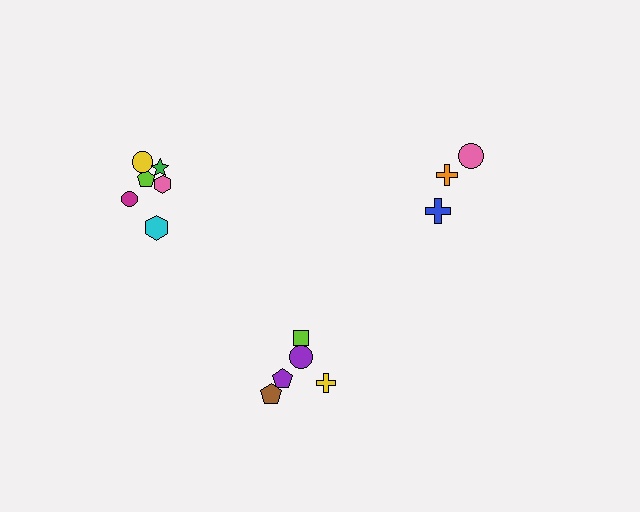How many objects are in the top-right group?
There are 3 objects.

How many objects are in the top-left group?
There are 6 objects.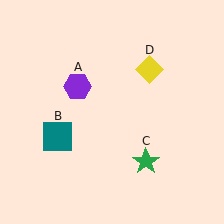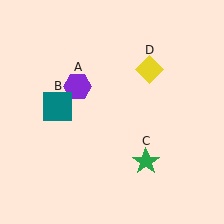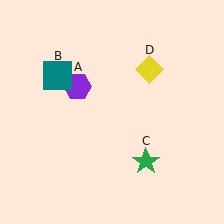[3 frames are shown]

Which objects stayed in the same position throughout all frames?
Purple hexagon (object A) and green star (object C) and yellow diamond (object D) remained stationary.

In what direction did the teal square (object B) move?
The teal square (object B) moved up.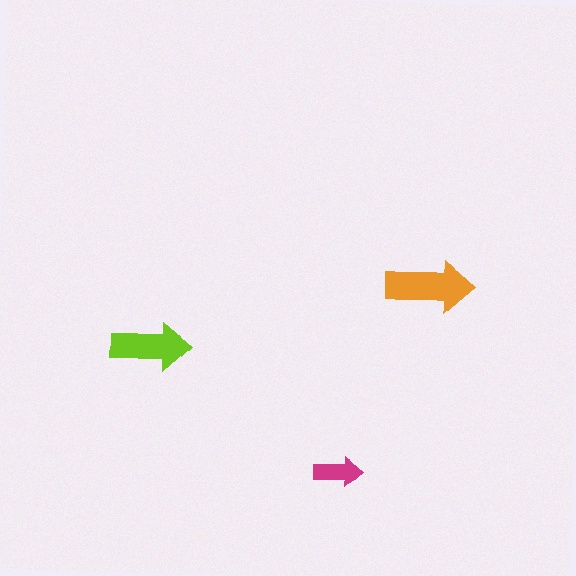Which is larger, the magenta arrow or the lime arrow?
The lime one.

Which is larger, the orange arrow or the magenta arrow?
The orange one.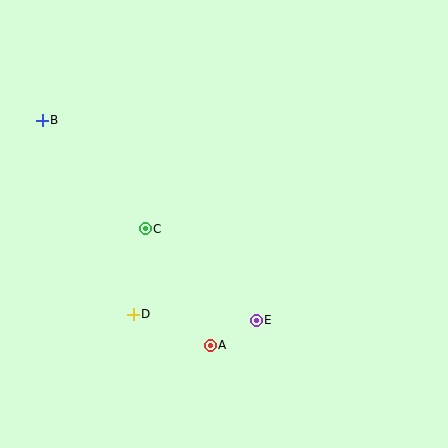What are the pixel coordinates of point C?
Point C is at (145, 229).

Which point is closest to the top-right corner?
Point E is closest to the top-right corner.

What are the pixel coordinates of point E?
Point E is at (256, 320).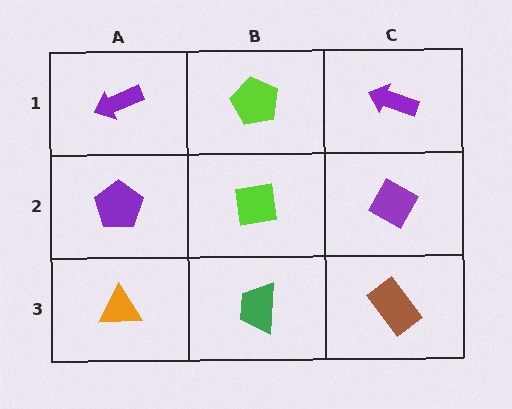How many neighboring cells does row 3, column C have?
2.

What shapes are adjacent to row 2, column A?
A purple arrow (row 1, column A), an orange triangle (row 3, column A), a lime square (row 2, column B).